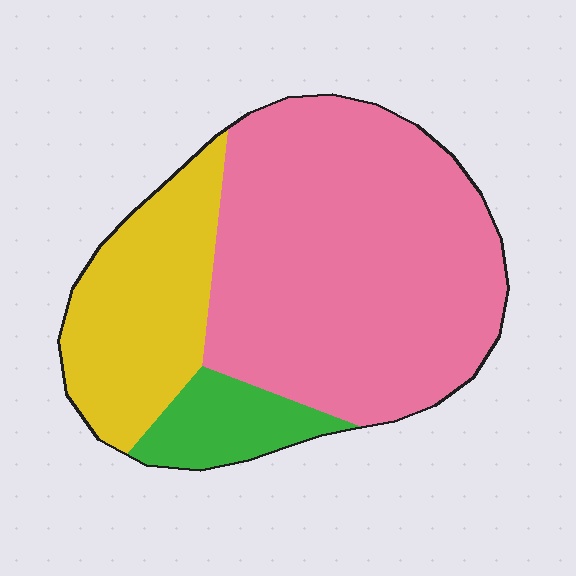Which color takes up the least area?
Green, at roughly 10%.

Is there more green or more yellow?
Yellow.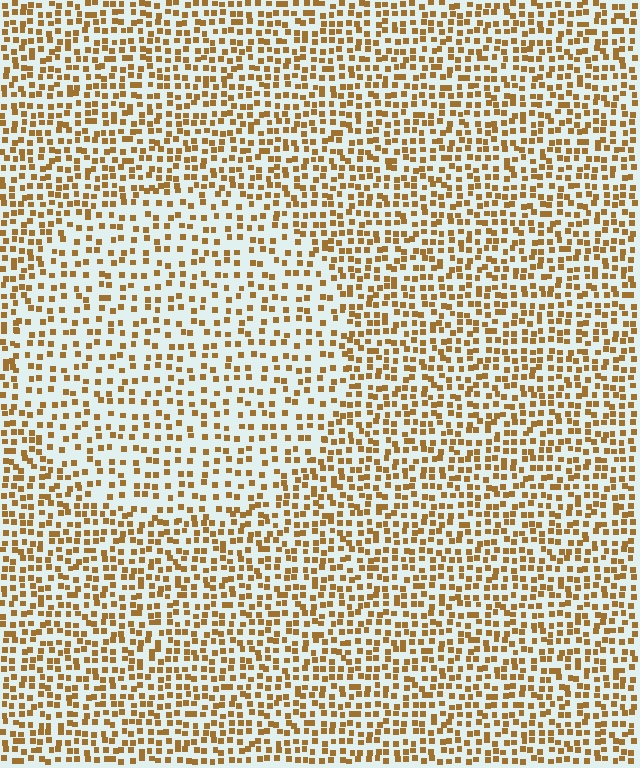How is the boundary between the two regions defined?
The boundary is defined by a change in element density (approximately 1.6x ratio). All elements are the same color, size, and shape.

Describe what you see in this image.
The image contains small brown elements arranged at two different densities. A circle-shaped region is visible where the elements are less densely packed than the surrounding area.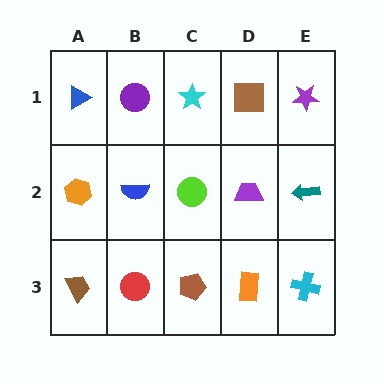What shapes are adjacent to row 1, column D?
A purple trapezoid (row 2, column D), a cyan star (row 1, column C), a purple star (row 1, column E).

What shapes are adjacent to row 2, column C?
A cyan star (row 1, column C), a brown pentagon (row 3, column C), a blue semicircle (row 2, column B), a purple trapezoid (row 2, column D).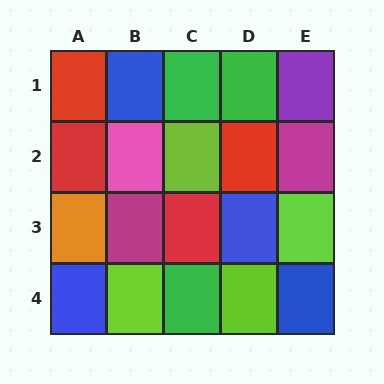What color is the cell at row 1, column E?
Purple.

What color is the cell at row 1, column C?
Green.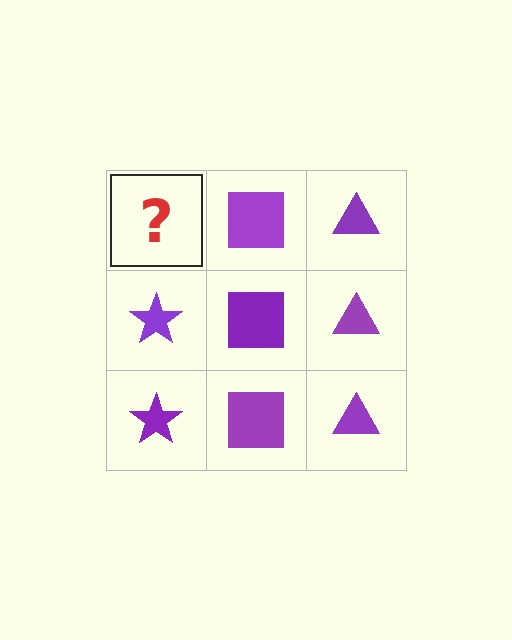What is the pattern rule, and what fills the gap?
The rule is that each column has a consistent shape. The gap should be filled with a purple star.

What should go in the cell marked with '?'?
The missing cell should contain a purple star.